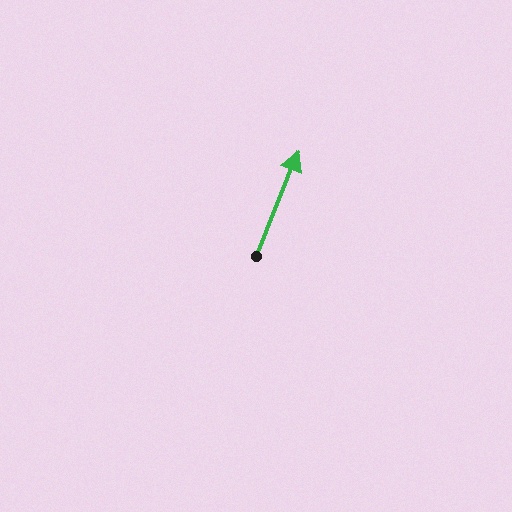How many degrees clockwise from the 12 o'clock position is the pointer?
Approximately 22 degrees.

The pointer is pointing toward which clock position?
Roughly 1 o'clock.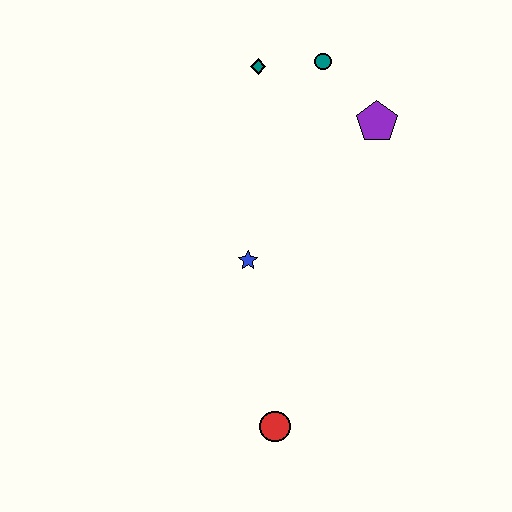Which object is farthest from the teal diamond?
The red circle is farthest from the teal diamond.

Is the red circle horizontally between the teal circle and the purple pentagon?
No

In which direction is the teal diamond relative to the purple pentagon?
The teal diamond is to the left of the purple pentagon.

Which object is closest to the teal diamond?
The teal circle is closest to the teal diamond.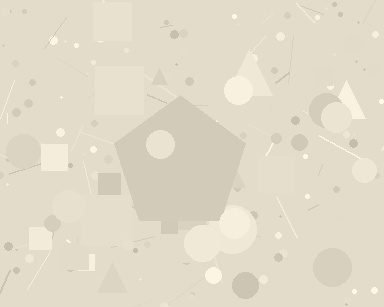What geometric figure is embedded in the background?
A pentagon is embedded in the background.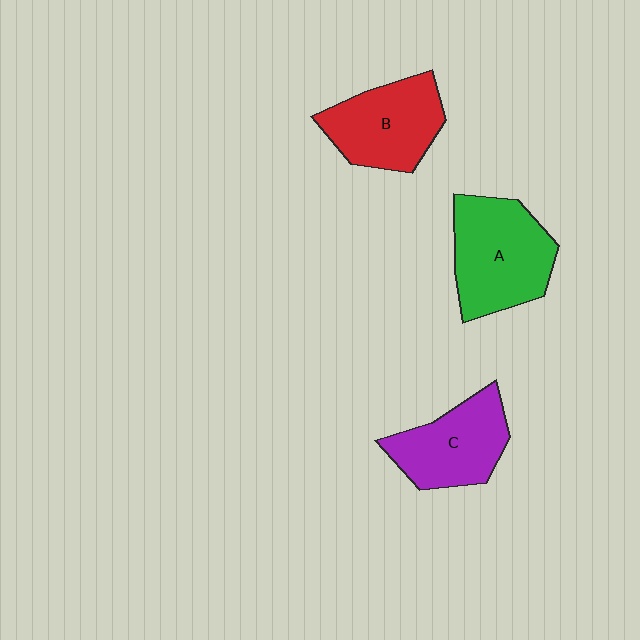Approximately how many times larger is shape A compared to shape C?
Approximately 1.2 times.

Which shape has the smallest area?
Shape C (purple).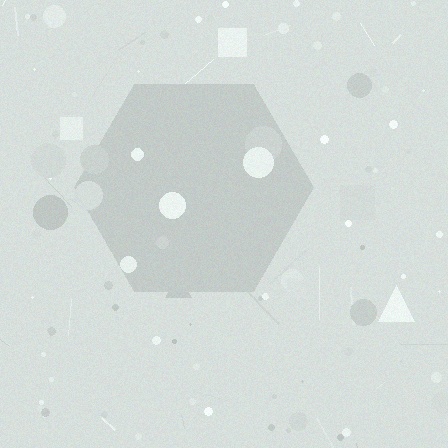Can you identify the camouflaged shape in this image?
The camouflaged shape is a hexagon.